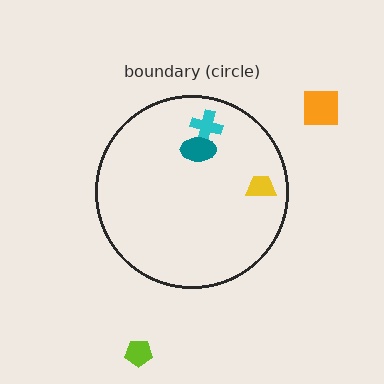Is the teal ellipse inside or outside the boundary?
Inside.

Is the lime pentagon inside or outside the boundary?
Outside.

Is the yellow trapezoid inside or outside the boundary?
Inside.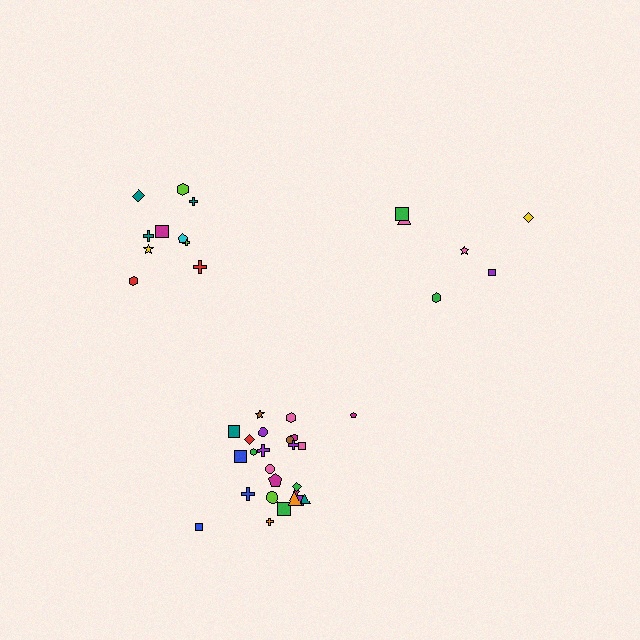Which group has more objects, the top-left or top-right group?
The top-left group.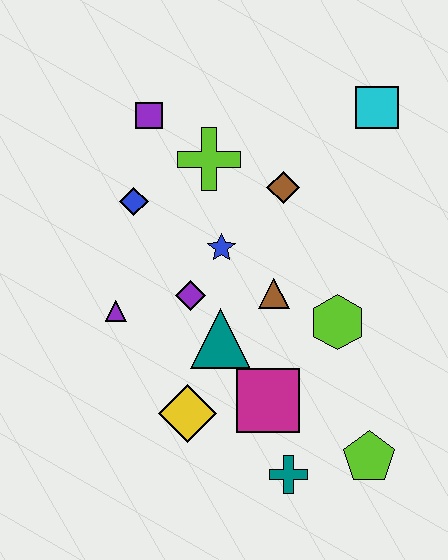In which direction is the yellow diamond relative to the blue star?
The yellow diamond is below the blue star.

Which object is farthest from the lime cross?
The lime pentagon is farthest from the lime cross.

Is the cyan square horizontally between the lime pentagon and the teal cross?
No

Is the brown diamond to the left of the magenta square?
No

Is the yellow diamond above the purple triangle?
No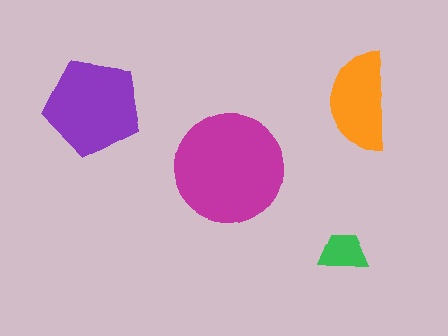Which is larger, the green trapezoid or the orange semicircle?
The orange semicircle.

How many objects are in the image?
There are 4 objects in the image.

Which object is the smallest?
The green trapezoid.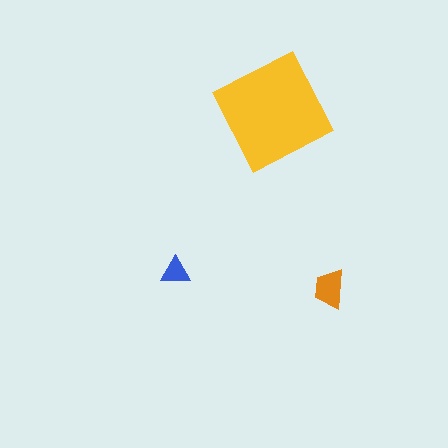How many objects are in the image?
There are 3 objects in the image.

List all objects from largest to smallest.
The yellow square, the orange trapezoid, the blue triangle.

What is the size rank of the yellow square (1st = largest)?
1st.